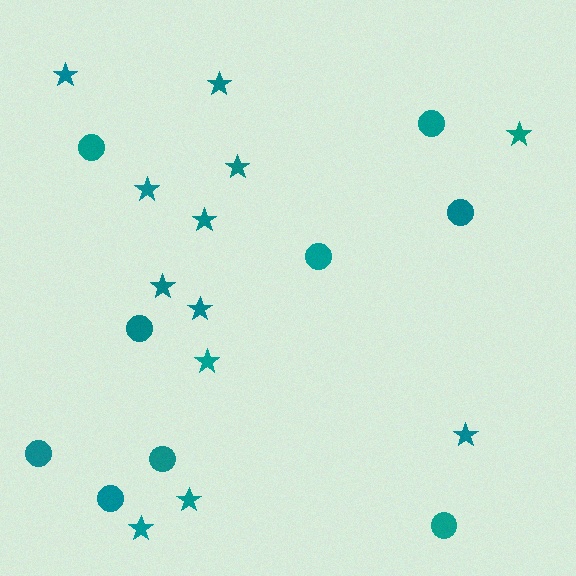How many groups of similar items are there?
There are 2 groups: one group of circles (9) and one group of stars (12).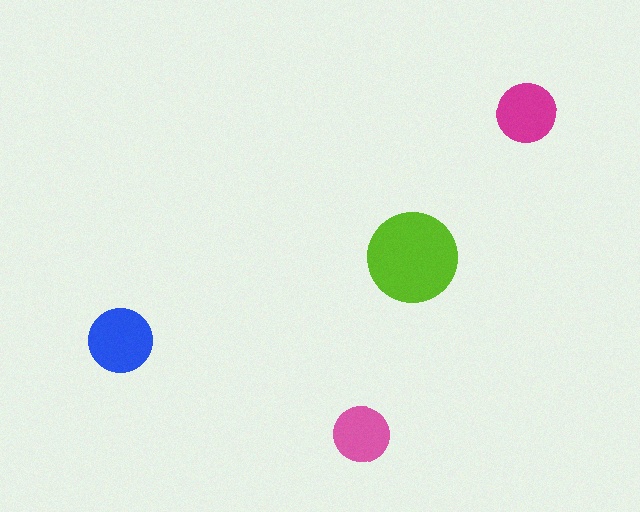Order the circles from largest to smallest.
the lime one, the blue one, the magenta one, the pink one.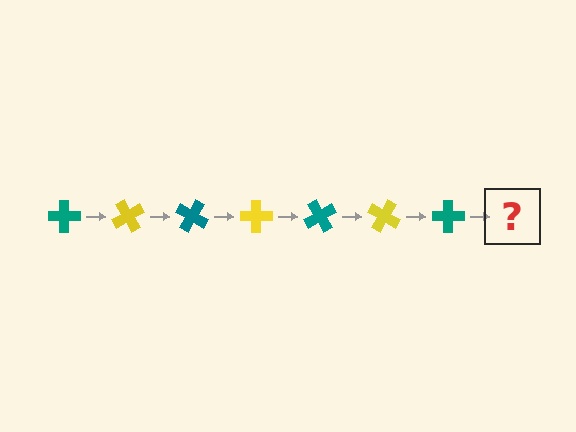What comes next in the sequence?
The next element should be a yellow cross, rotated 420 degrees from the start.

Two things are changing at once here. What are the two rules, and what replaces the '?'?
The two rules are that it rotates 60 degrees each step and the color cycles through teal and yellow. The '?' should be a yellow cross, rotated 420 degrees from the start.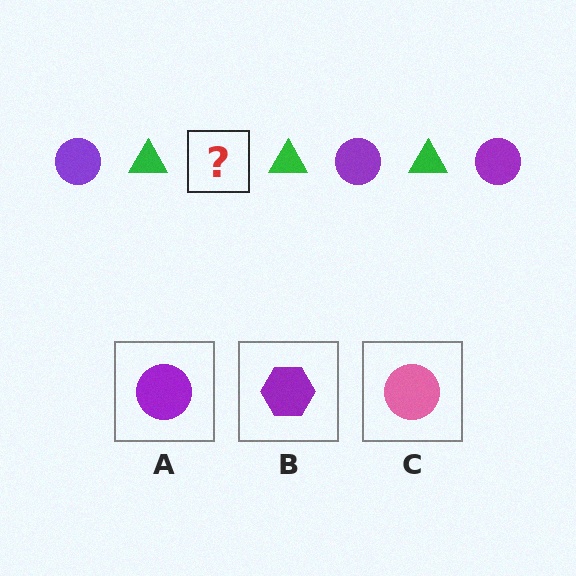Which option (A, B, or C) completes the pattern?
A.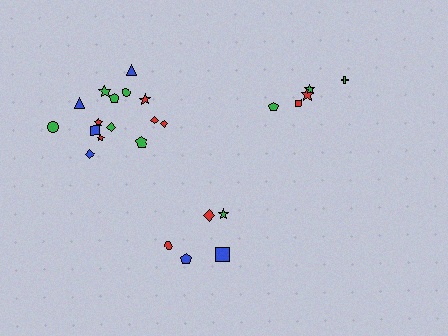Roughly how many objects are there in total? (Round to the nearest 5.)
Roughly 25 objects in total.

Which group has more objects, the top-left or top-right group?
The top-left group.